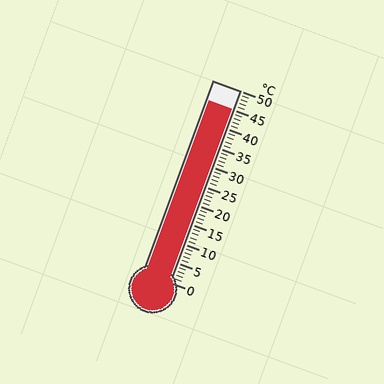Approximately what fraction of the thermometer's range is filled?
The thermometer is filled to approximately 90% of its range.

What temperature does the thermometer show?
The thermometer shows approximately 45°C.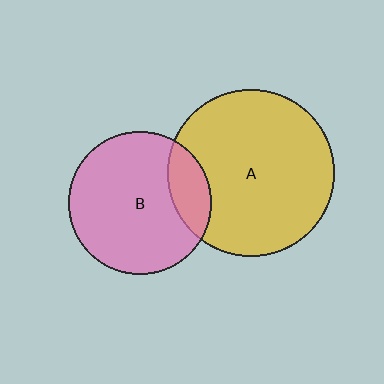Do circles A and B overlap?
Yes.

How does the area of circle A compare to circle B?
Approximately 1.4 times.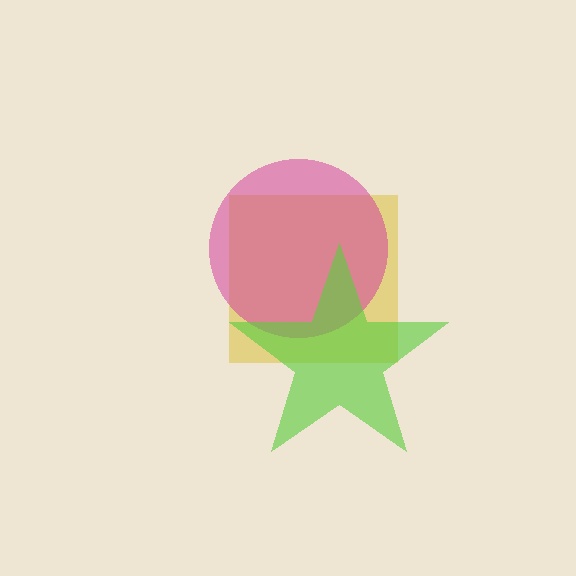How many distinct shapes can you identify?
There are 3 distinct shapes: a yellow square, a magenta circle, a lime star.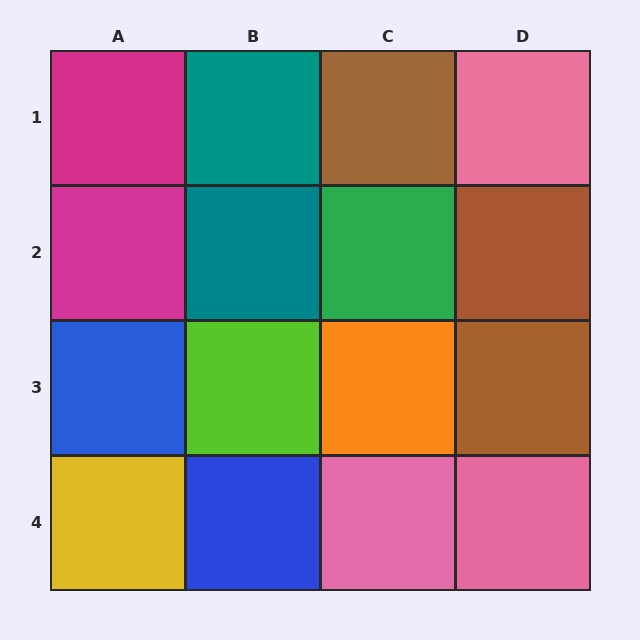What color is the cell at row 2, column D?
Brown.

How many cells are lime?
1 cell is lime.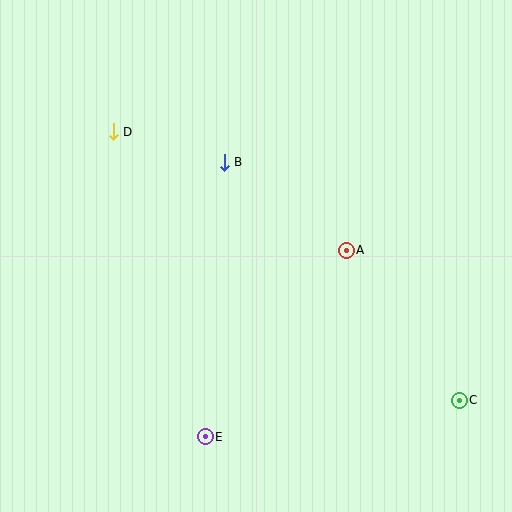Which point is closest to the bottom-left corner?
Point E is closest to the bottom-left corner.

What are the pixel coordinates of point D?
Point D is at (113, 132).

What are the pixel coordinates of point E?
Point E is at (205, 437).